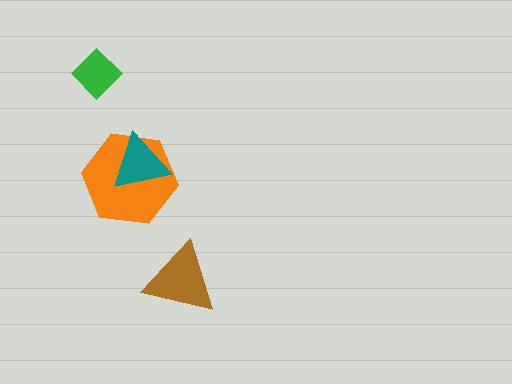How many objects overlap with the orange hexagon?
1 object overlaps with the orange hexagon.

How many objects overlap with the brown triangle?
0 objects overlap with the brown triangle.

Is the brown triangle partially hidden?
No, no other shape covers it.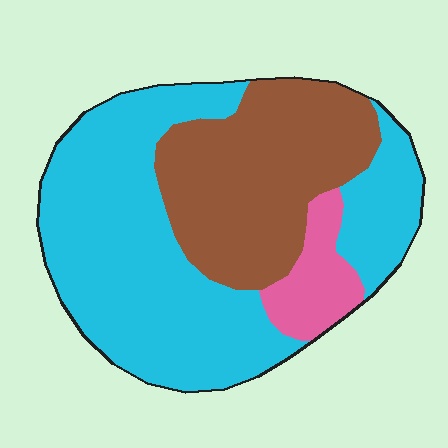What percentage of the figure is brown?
Brown takes up about one third (1/3) of the figure.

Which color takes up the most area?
Cyan, at roughly 60%.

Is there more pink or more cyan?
Cyan.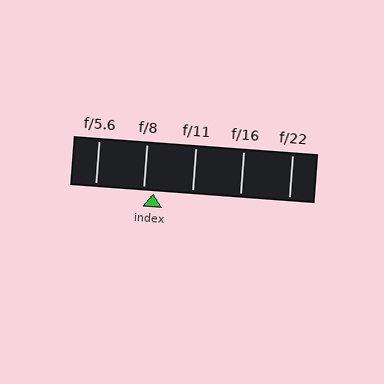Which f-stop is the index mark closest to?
The index mark is closest to f/8.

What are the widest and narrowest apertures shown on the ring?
The widest aperture shown is f/5.6 and the narrowest is f/22.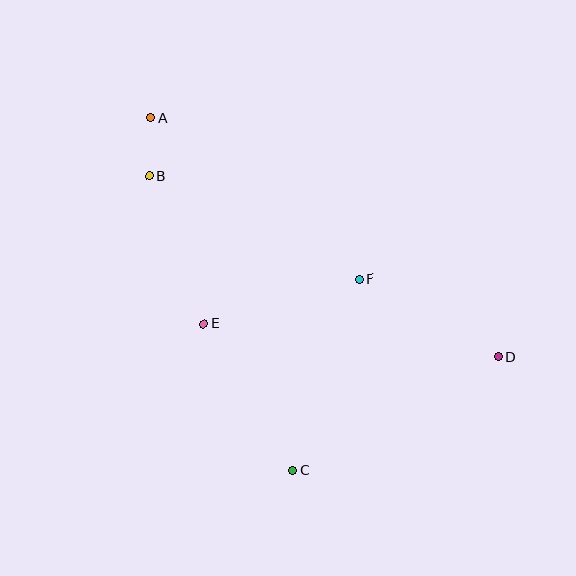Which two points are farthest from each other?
Points A and D are farthest from each other.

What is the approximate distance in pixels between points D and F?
The distance between D and F is approximately 160 pixels.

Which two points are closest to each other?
Points A and B are closest to each other.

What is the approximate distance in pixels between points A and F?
The distance between A and F is approximately 263 pixels.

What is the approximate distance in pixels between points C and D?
The distance between C and D is approximately 235 pixels.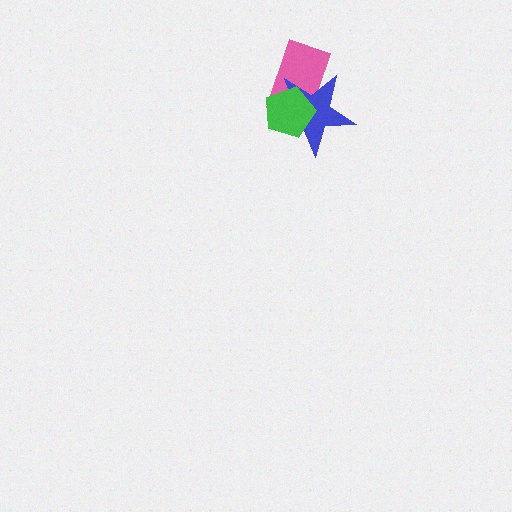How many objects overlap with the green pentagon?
2 objects overlap with the green pentagon.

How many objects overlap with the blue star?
2 objects overlap with the blue star.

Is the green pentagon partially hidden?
No, no other shape covers it.